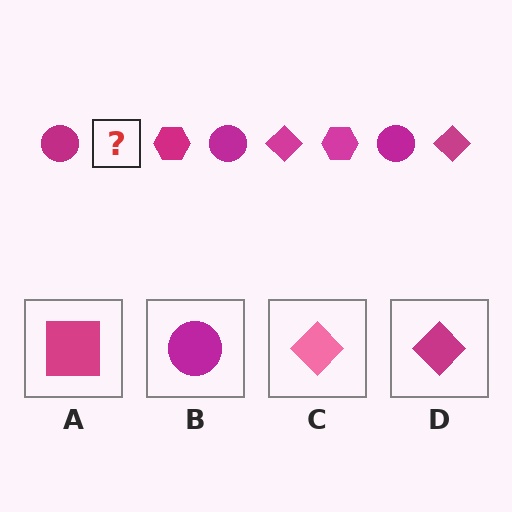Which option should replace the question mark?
Option D.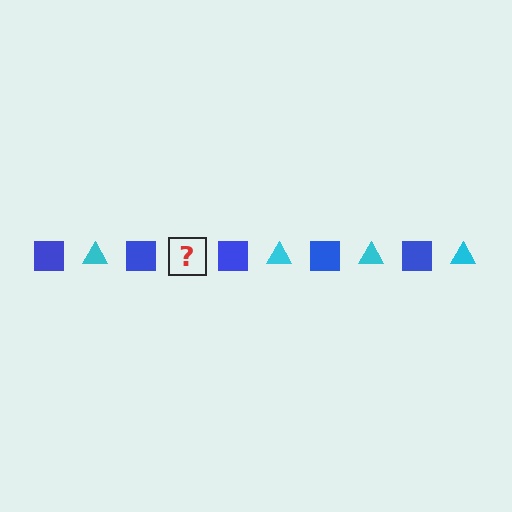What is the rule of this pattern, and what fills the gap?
The rule is that the pattern alternates between blue square and cyan triangle. The gap should be filled with a cyan triangle.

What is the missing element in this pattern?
The missing element is a cyan triangle.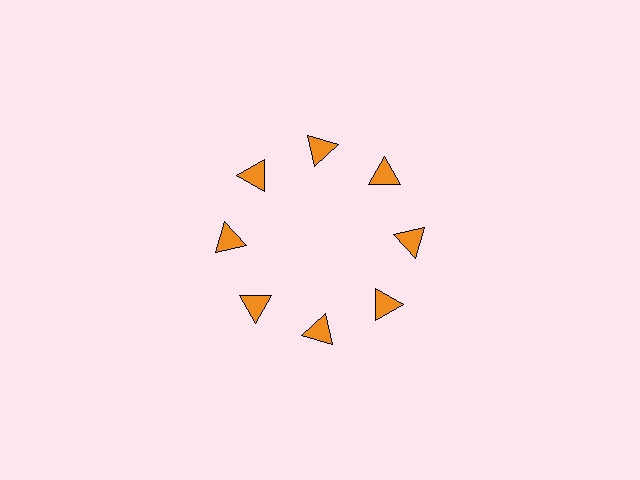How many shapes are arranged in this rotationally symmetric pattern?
There are 8 shapes, arranged in 8 groups of 1.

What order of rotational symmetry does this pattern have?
This pattern has 8-fold rotational symmetry.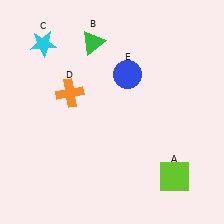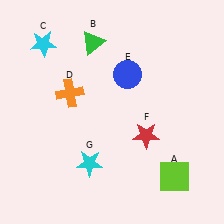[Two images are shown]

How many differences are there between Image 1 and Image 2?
There are 2 differences between the two images.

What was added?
A red star (F), a cyan star (G) were added in Image 2.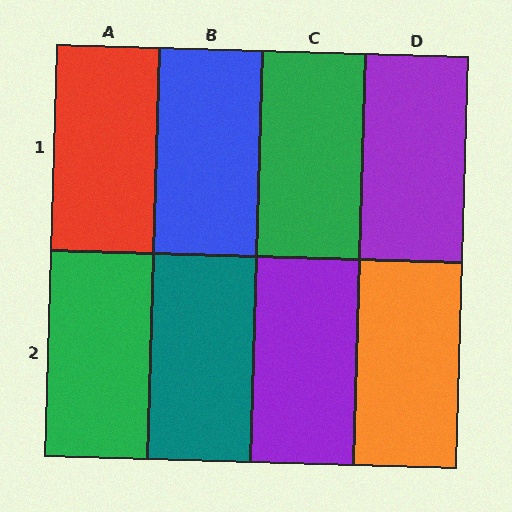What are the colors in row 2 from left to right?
Green, teal, purple, orange.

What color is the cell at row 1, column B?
Blue.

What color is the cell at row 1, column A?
Red.